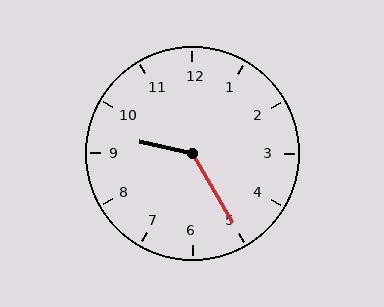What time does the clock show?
9:25.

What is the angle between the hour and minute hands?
Approximately 132 degrees.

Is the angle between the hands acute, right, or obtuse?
It is obtuse.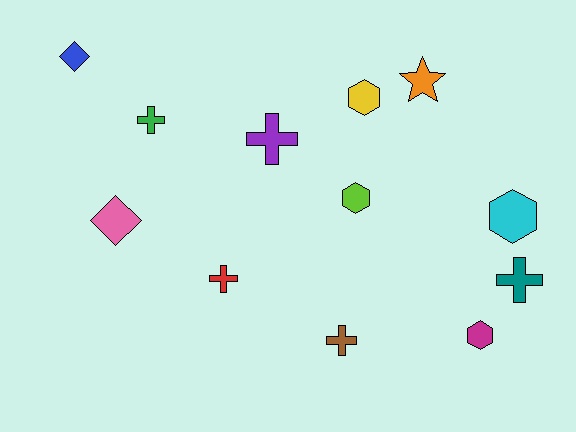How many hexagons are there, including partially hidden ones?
There are 4 hexagons.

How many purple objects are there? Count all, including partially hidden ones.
There is 1 purple object.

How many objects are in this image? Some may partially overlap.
There are 12 objects.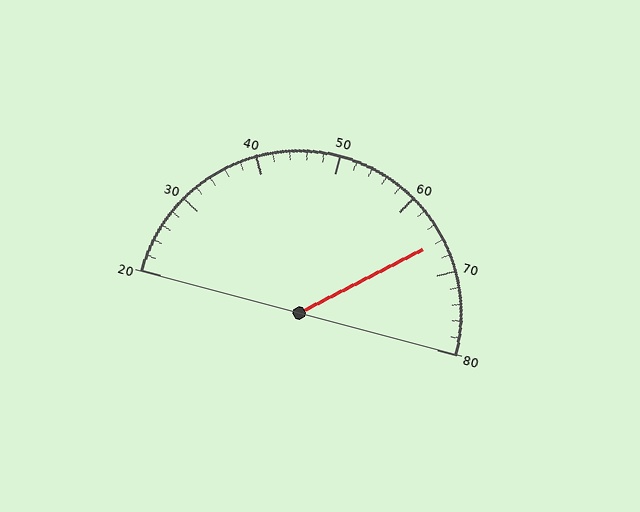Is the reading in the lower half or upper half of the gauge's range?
The reading is in the upper half of the range (20 to 80).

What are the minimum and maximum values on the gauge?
The gauge ranges from 20 to 80.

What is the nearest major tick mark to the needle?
The nearest major tick mark is 70.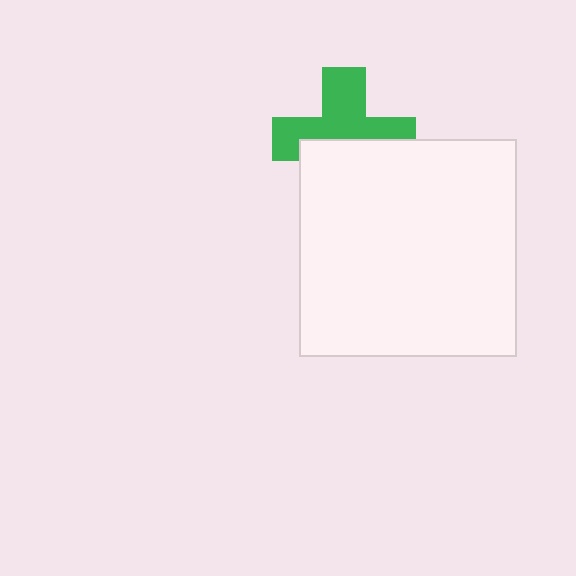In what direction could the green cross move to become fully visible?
The green cross could move up. That would shift it out from behind the white square entirely.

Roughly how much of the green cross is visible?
About half of it is visible (roughly 56%).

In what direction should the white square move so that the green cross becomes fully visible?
The white square should move down. That is the shortest direction to clear the overlap and leave the green cross fully visible.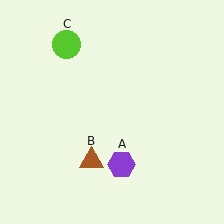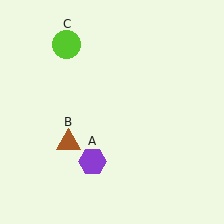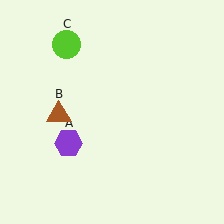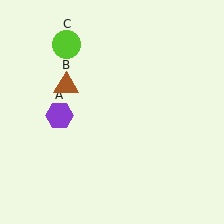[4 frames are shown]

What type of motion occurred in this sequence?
The purple hexagon (object A), brown triangle (object B) rotated clockwise around the center of the scene.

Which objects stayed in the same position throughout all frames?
Lime circle (object C) remained stationary.